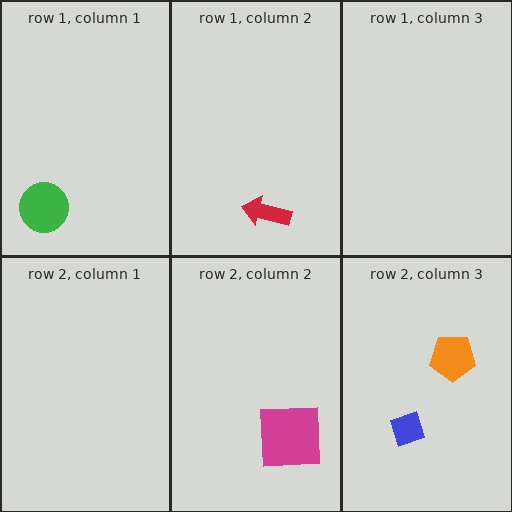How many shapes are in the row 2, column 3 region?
2.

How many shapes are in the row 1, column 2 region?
1.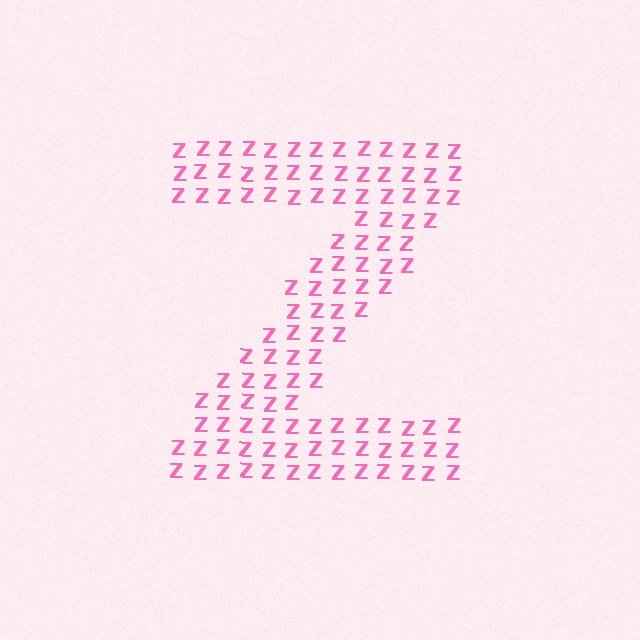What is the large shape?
The large shape is the letter Z.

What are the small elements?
The small elements are letter Z's.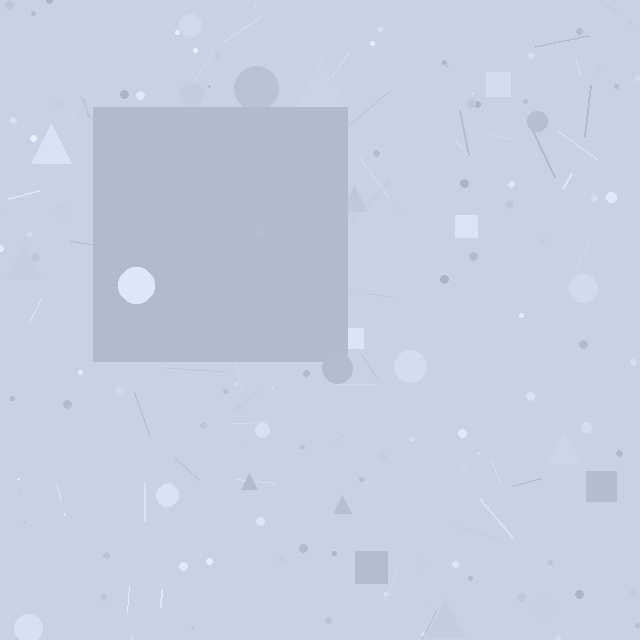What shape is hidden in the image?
A square is hidden in the image.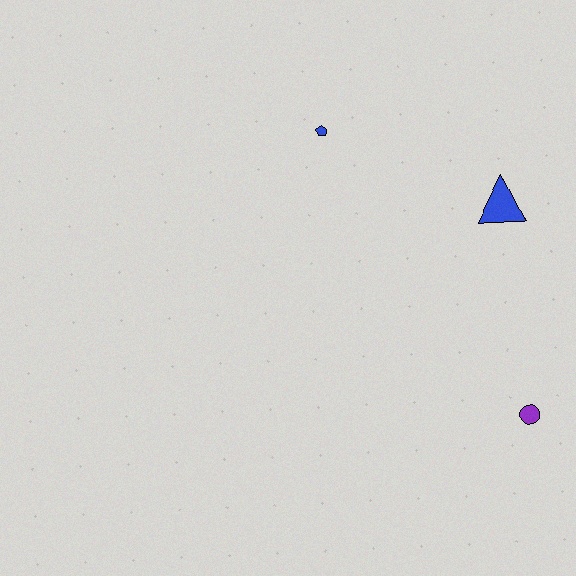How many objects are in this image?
There are 3 objects.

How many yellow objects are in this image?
There are no yellow objects.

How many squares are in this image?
There are no squares.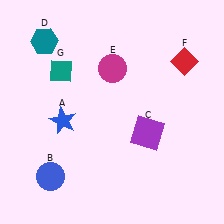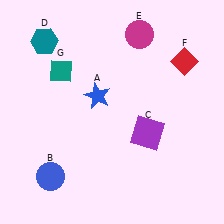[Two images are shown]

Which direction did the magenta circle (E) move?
The magenta circle (E) moved up.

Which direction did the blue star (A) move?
The blue star (A) moved right.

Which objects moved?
The objects that moved are: the blue star (A), the magenta circle (E).